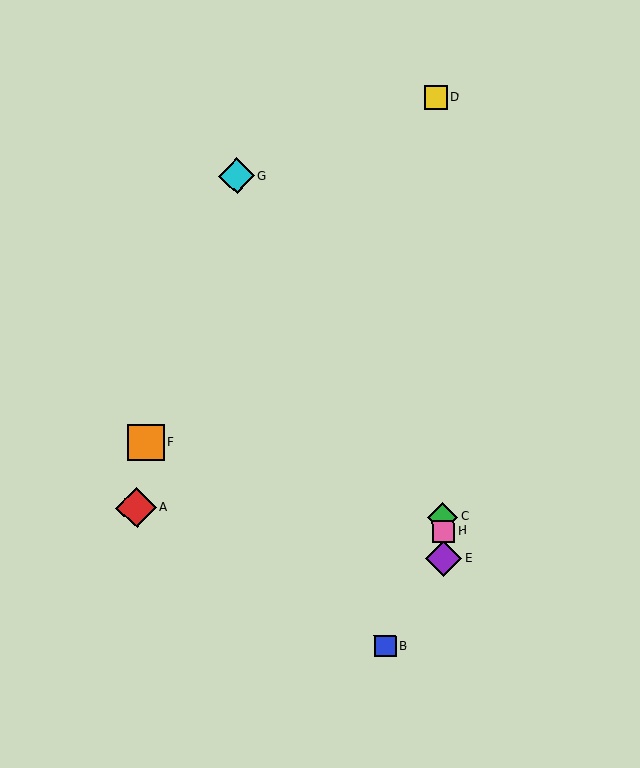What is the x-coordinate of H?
Object H is at x≈443.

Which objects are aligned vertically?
Objects C, D, E, H are aligned vertically.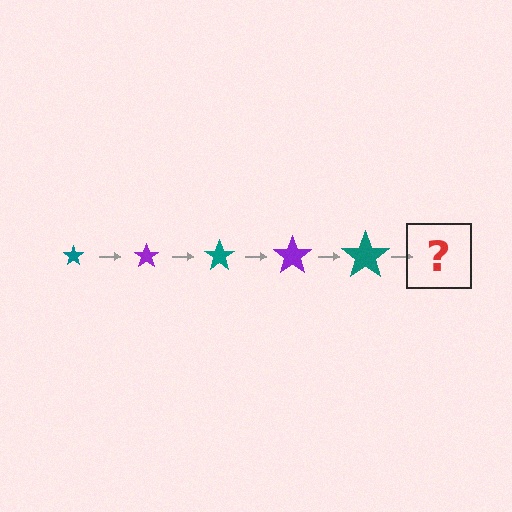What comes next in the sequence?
The next element should be a purple star, larger than the previous one.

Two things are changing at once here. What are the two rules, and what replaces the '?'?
The two rules are that the star grows larger each step and the color cycles through teal and purple. The '?' should be a purple star, larger than the previous one.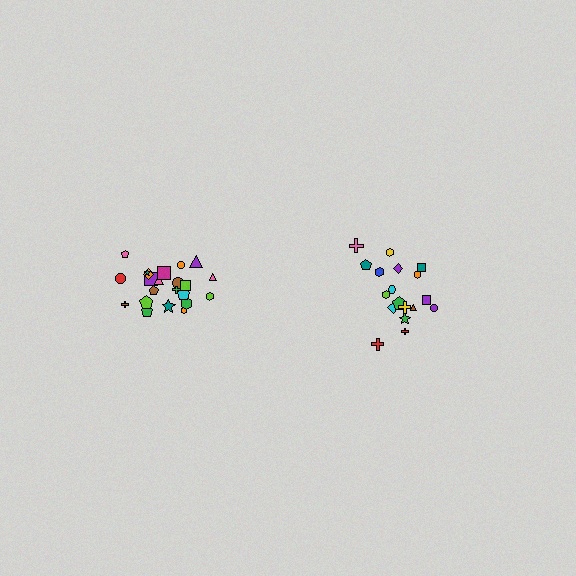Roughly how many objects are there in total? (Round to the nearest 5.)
Roughly 40 objects in total.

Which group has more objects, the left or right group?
The left group.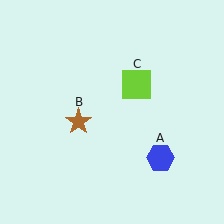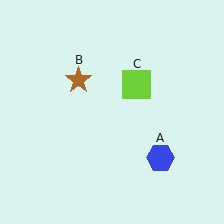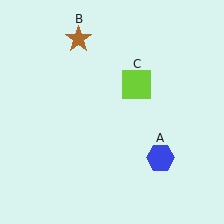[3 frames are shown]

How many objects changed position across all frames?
1 object changed position: brown star (object B).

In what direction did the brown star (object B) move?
The brown star (object B) moved up.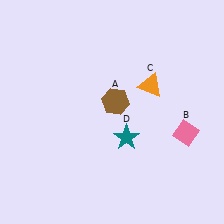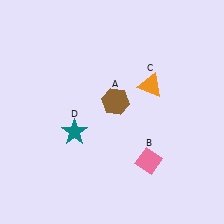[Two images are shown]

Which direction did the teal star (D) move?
The teal star (D) moved left.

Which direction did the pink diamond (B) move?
The pink diamond (B) moved left.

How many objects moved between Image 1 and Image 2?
2 objects moved between the two images.